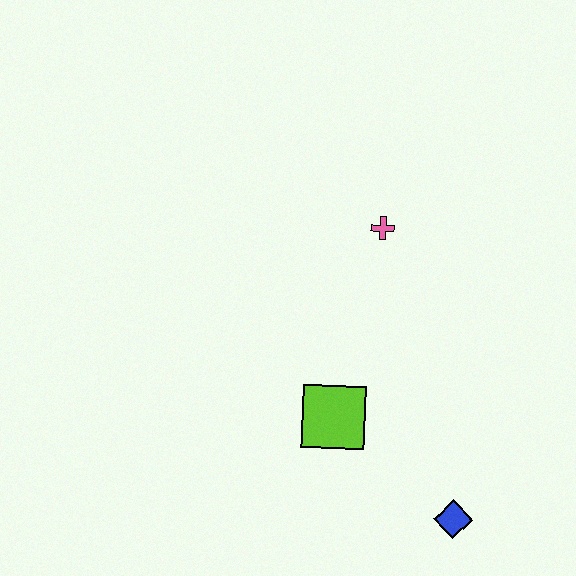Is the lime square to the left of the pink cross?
Yes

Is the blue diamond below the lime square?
Yes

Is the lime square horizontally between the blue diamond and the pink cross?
No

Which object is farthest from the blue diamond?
The pink cross is farthest from the blue diamond.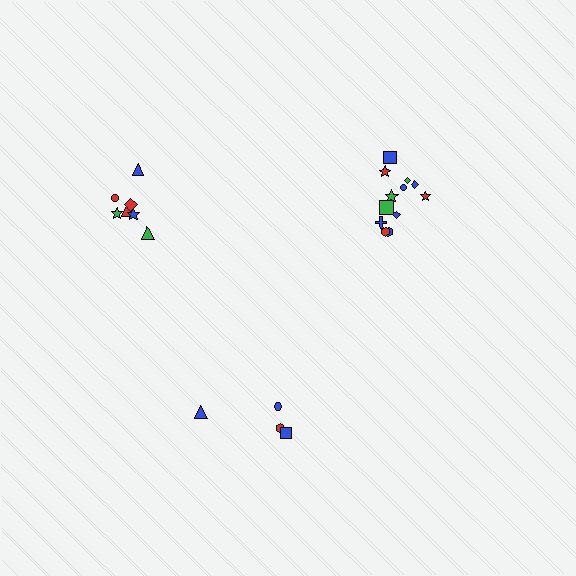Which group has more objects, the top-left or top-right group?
The top-right group.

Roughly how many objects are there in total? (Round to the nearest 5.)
Roughly 25 objects in total.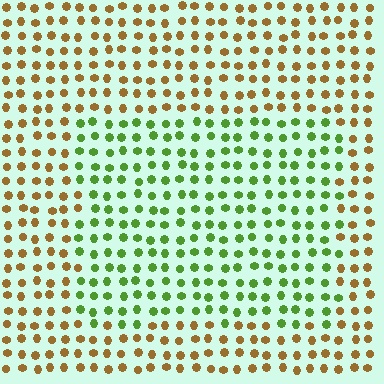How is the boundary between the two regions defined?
The boundary is defined purely by a slight shift in hue (about 66 degrees). Spacing, size, and orientation are identical on both sides.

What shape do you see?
I see a rectangle.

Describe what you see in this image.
The image is filled with small brown elements in a uniform arrangement. A rectangle-shaped region is visible where the elements are tinted to a slightly different hue, forming a subtle color boundary.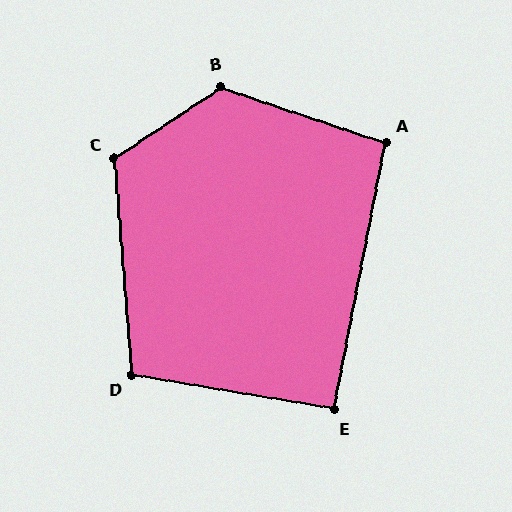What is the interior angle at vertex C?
Approximately 119 degrees (obtuse).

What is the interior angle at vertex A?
Approximately 98 degrees (obtuse).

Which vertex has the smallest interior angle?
E, at approximately 91 degrees.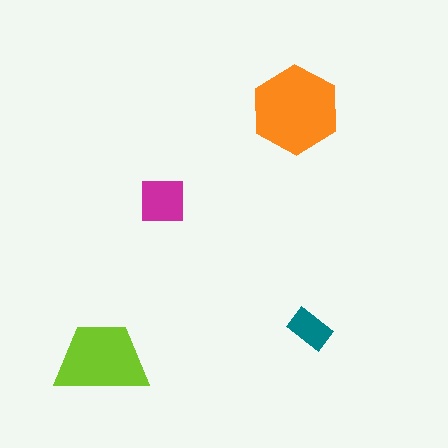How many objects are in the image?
There are 4 objects in the image.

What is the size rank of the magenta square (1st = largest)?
3rd.